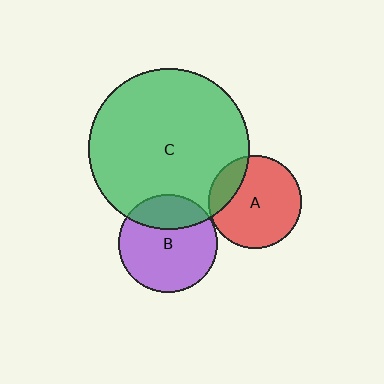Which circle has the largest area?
Circle C (green).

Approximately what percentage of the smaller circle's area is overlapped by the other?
Approximately 20%.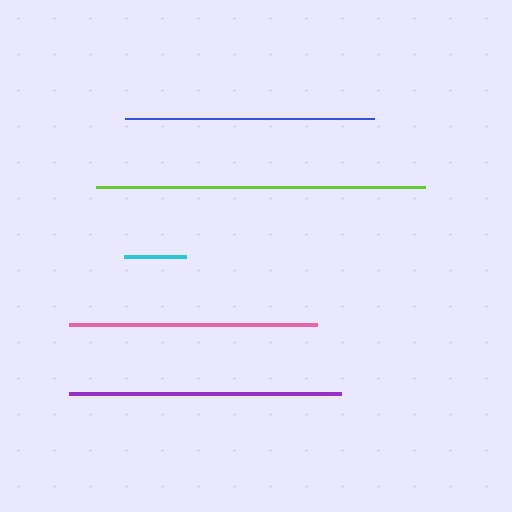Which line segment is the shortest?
The cyan line is the shortest at approximately 62 pixels.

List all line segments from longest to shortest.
From longest to shortest: lime, purple, blue, pink, cyan.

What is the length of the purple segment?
The purple segment is approximately 272 pixels long.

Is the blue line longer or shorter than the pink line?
The blue line is longer than the pink line.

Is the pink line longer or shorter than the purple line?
The purple line is longer than the pink line.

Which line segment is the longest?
The lime line is the longest at approximately 329 pixels.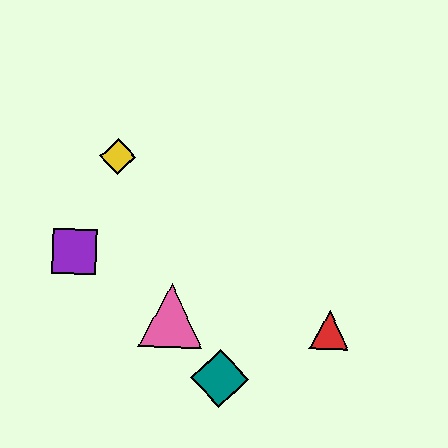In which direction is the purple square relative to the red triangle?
The purple square is to the left of the red triangle.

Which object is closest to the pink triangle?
The teal diamond is closest to the pink triangle.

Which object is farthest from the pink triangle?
The yellow diamond is farthest from the pink triangle.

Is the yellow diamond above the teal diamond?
Yes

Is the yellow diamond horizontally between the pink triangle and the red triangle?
No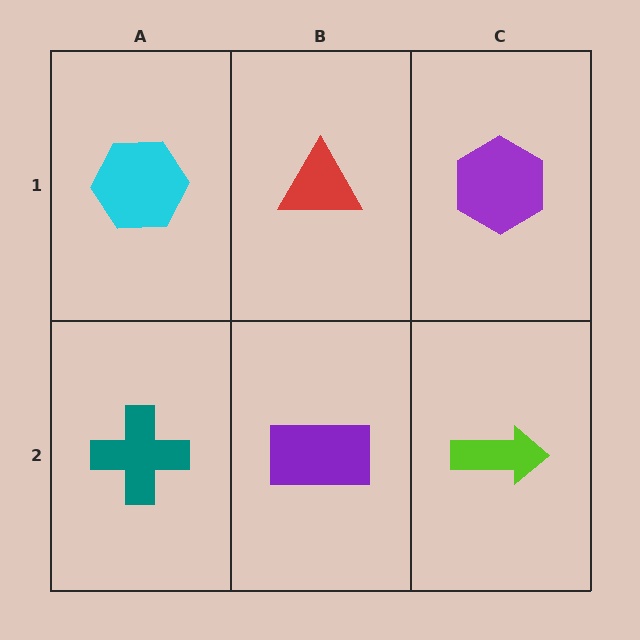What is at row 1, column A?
A cyan hexagon.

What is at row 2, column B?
A purple rectangle.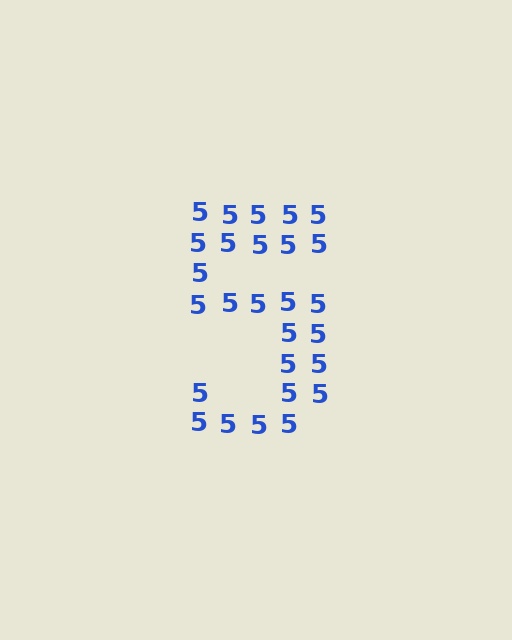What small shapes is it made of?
It is made of small digit 5's.